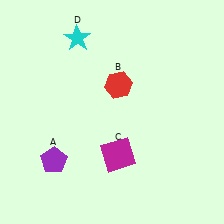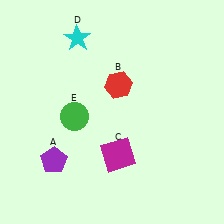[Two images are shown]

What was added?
A green circle (E) was added in Image 2.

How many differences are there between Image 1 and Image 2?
There is 1 difference between the two images.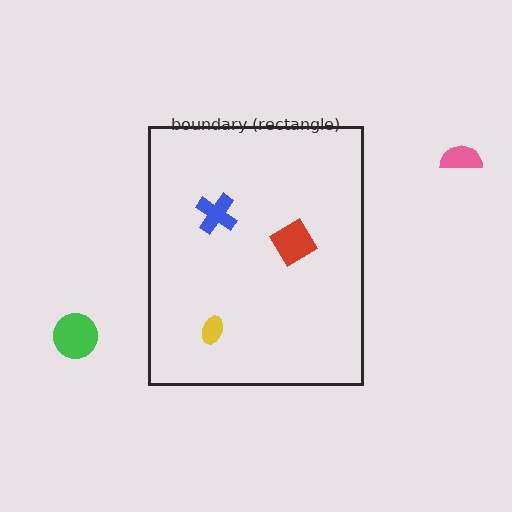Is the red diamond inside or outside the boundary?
Inside.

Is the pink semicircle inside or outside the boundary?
Outside.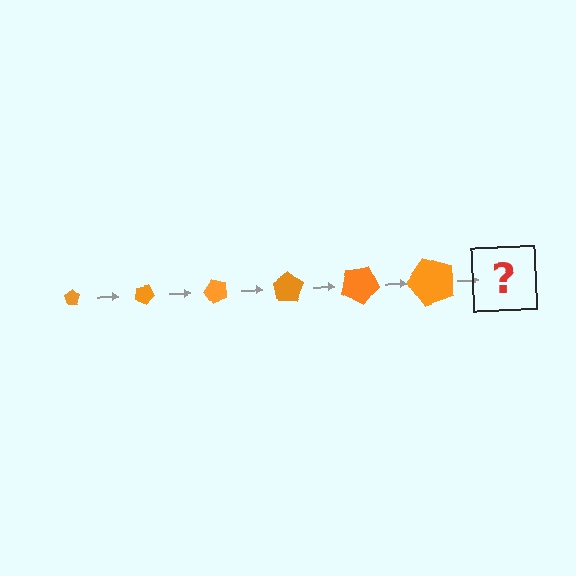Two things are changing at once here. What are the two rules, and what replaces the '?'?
The two rules are that the pentagon grows larger each step and it rotates 25 degrees each step. The '?' should be a pentagon, larger than the previous one and rotated 150 degrees from the start.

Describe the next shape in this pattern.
It should be a pentagon, larger than the previous one and rotated 150 degrees from the start.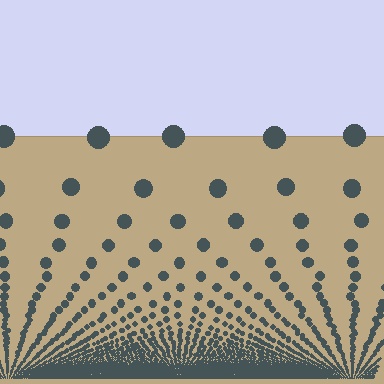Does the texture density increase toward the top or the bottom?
Density increases toward the bottom.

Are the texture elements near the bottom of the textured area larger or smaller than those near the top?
Smaller. The gradient is inverted — elements near the bottom are smaller and denser.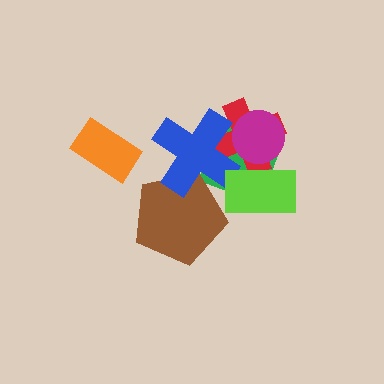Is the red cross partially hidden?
Yes, it is partially covered by another shape.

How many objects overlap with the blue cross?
3 objects overlap with the blue cross.